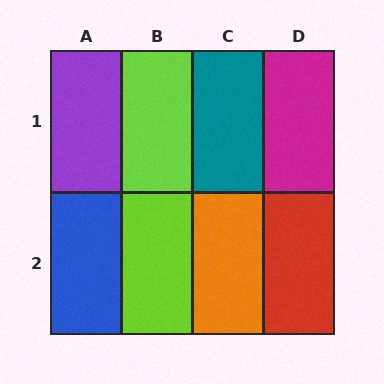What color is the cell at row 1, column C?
Teal.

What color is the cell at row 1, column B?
Lime.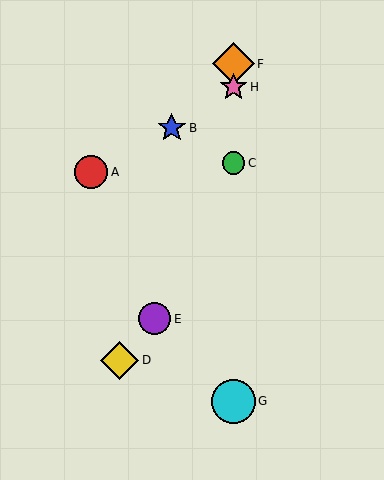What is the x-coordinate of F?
Object F is at x≈233.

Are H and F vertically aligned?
Yes, both are at x≈233.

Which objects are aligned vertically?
Objects C, F, G, H are aligned vertically.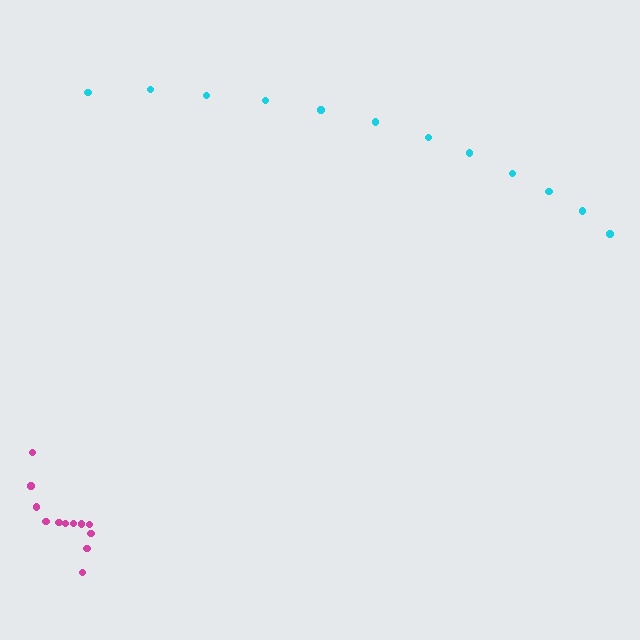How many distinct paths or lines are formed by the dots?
There are 2 distinct paths.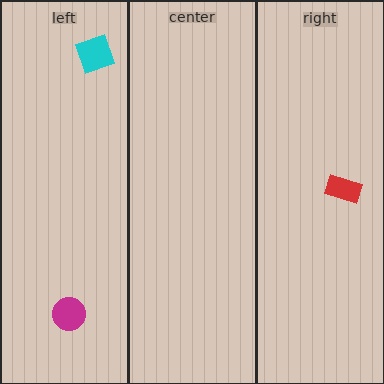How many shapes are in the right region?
1.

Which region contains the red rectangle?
The right region.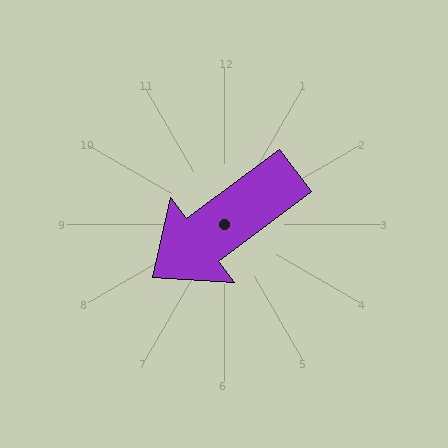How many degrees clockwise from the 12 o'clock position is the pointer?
Approximately 233 degrees.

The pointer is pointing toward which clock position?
Roughly 8 o'clock.